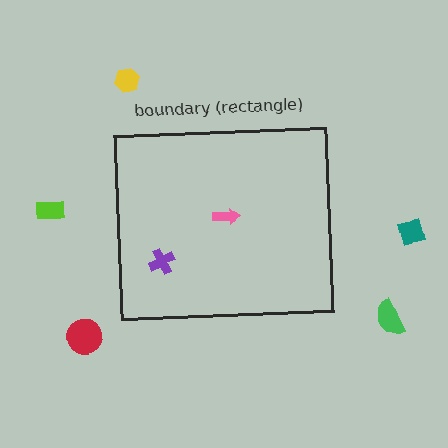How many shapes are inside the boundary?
2 inside, 5 outside.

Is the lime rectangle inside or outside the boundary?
Outside.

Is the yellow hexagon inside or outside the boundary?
Outside.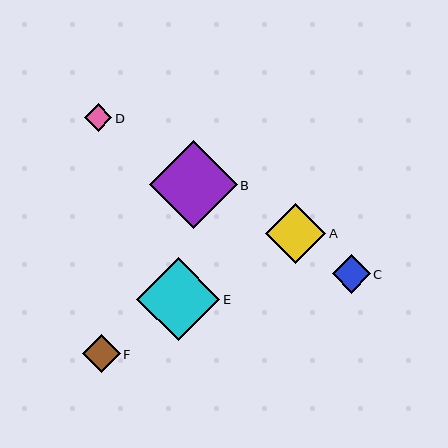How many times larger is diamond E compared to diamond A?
Diamond E is approximately 1.4 times the size of diamond A.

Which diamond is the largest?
Diamond B is the largest with a size of approximately 88 pixels.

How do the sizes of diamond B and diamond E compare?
Diamond B and diamond E are approximately the same size.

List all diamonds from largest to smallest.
From largest to smallest: B, E, A, C, F, D.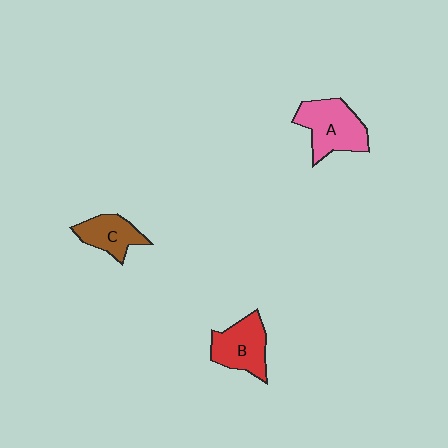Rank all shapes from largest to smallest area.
From largest to smallest: A (pink), B (red), C (brown).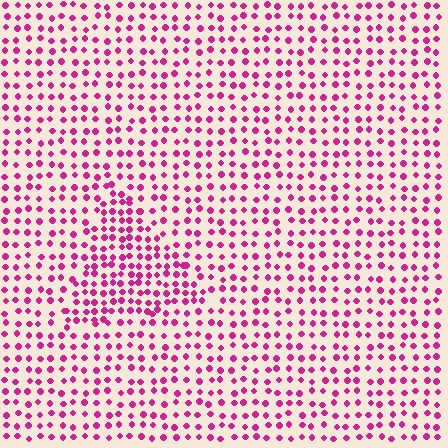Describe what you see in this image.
The image contains small magenta elements arranged at two different densities. A triangle-shaped region is visible where the elements are more densely packed than the surrounding area.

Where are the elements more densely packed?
The elements are more densely packed inside the triangle boundary.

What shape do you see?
I see a triangle.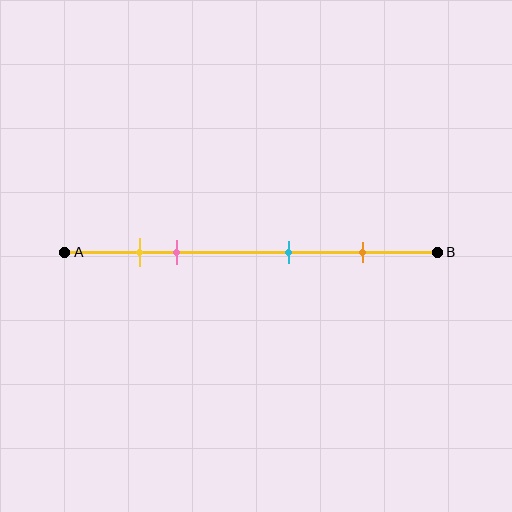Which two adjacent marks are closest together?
The yellow and pink marks are the closest adjacent pair.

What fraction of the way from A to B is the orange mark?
The orange mark is approximately 80% (0.8) of the way from A to B.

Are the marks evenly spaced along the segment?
No, the marks are not evenly spaced.